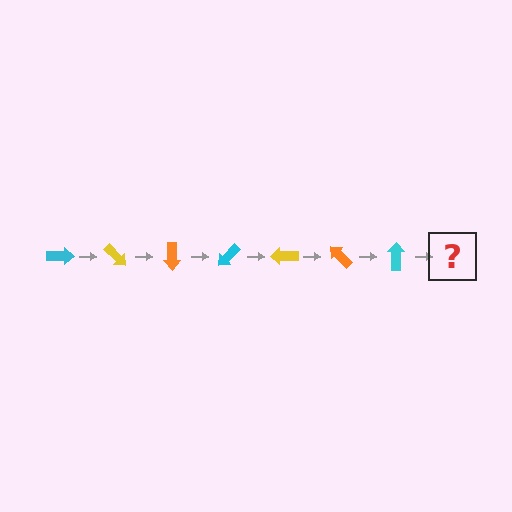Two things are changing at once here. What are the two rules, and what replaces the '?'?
The two rules are that it rotates 45 degrees each step and the color cycles through cyan, yellow, and orange. The '?' should be a yellow arrow, rotated 315 degrees from the start.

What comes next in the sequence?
The next element should be a yellow arrow, rotated 315 degrees from the start.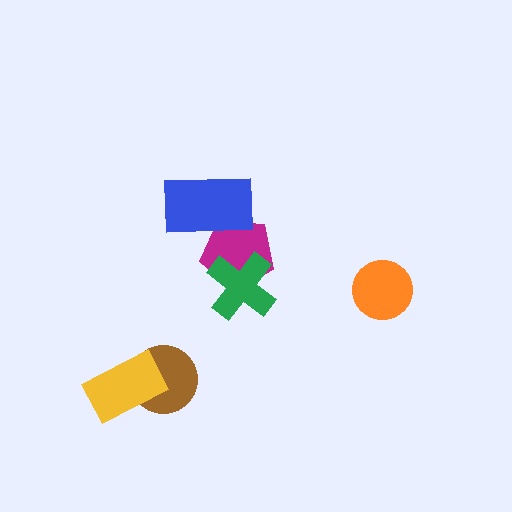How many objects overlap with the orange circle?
0 objects overlap with the orange circle.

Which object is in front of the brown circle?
The yellow rectangle is in front of the brown circle.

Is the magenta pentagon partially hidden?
Yes, it is partially covered by another shape.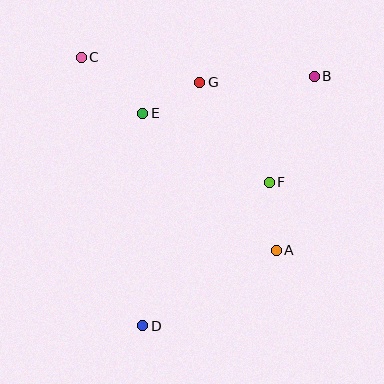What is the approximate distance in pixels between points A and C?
The distance between A and C is approximately 274 pixels.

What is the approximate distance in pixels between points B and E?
The distance between B and E is approximately 175 pixels.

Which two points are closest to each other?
Points E and G are closest to each other.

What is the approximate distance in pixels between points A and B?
The distance between A and B is approximately 178 pixels.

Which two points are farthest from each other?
Points B and D are farthest from each other.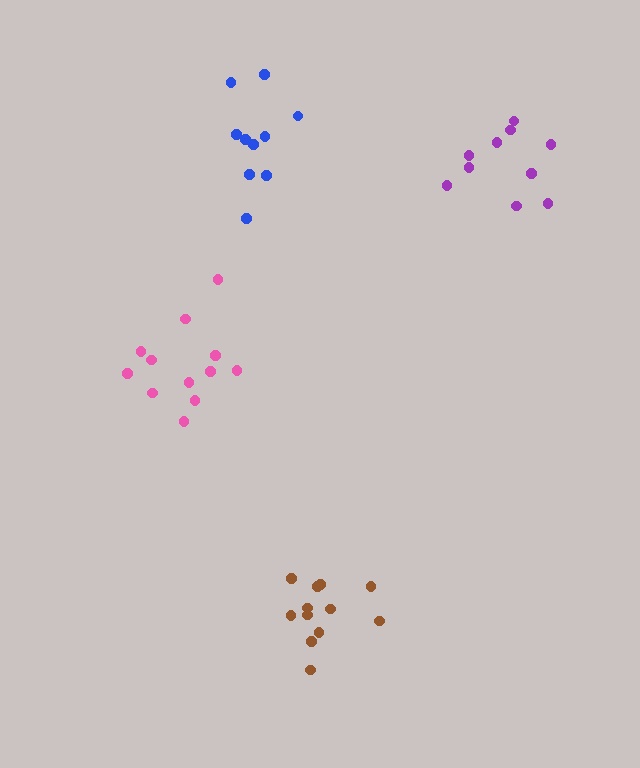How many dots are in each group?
Group 1: 10 dots, Group 2: 12 dots, Group 3: 12 dots, Group 4: 10 dots (44 total).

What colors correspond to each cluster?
The clusters are colored: purple, brown, pink, blue.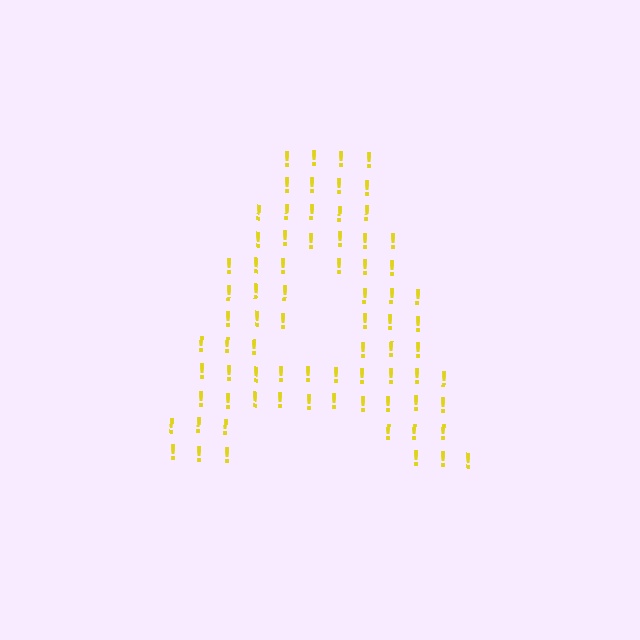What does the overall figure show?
The overall figure shows the letter A.